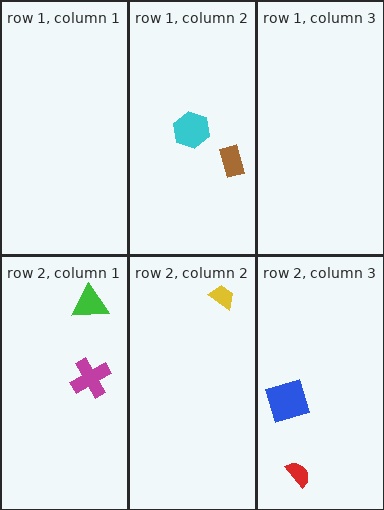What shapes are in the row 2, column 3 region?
The blue square, the red semicircle.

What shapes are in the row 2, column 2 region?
The yellow trapezoid.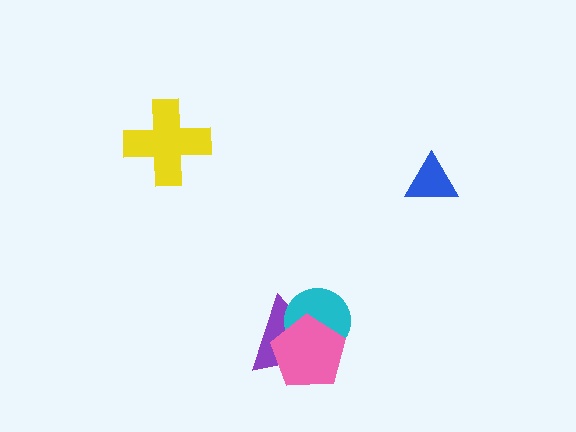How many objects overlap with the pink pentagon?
2 objects overlap with the pink pentagon.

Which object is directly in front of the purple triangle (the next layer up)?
The cyan circle is directly in front of the purple triangle.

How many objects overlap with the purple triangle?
2 objects overlap with the purple triangle.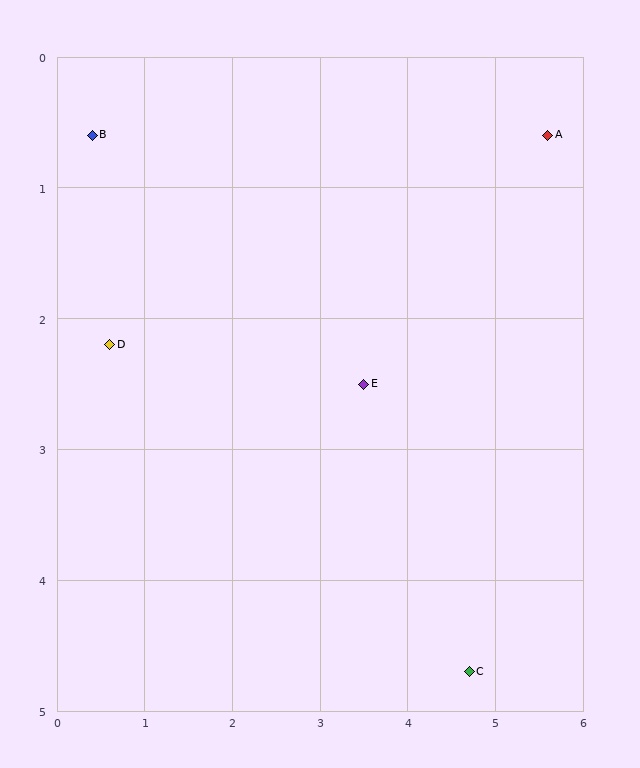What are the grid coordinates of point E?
Point E is at approximately (3.5, 2.5).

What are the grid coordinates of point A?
Point A is at approximately (5.6, 0.6).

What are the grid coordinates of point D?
Point D is at approximately (0.6, 2.2).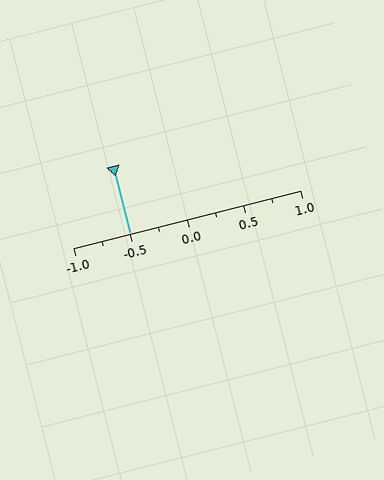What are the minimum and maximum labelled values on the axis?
The axis runs from -1.0 to 1.0.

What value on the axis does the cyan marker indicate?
The marker indicates approximately -0.5.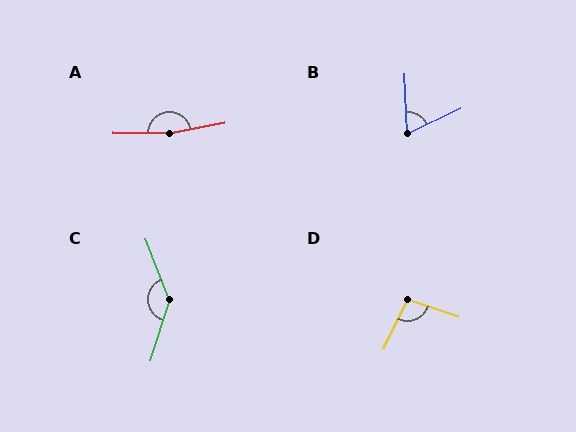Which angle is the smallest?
B, at approximately 67 degrees.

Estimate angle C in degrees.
Approximately 141 degrees.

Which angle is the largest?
A, at approximately 169 degrees.